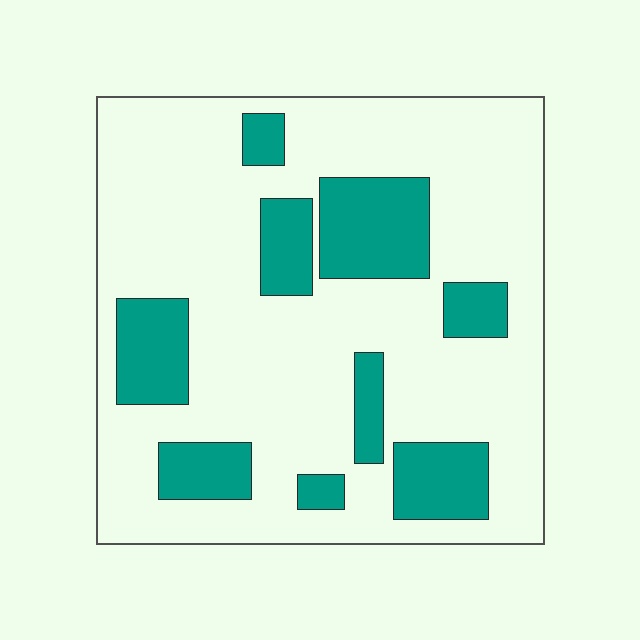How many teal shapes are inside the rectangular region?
9.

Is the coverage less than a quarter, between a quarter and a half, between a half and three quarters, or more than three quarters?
Less than a quarter.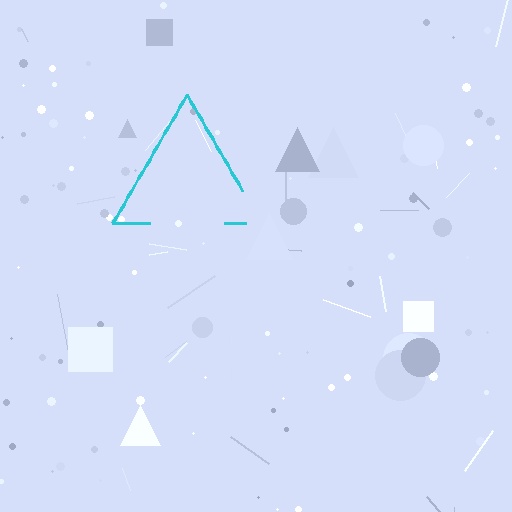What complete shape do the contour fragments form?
The contour fragments form a triangle.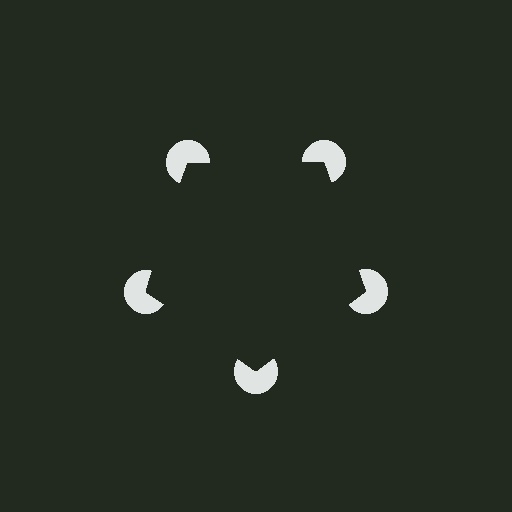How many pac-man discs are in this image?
There are 5 — one at each vertex of the illusory pentagon.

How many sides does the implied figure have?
5 sides.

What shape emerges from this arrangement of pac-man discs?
An illusory pentagon — its edges are inferred from the aligned wedge cuts in the pac-man discs, not physically drawn.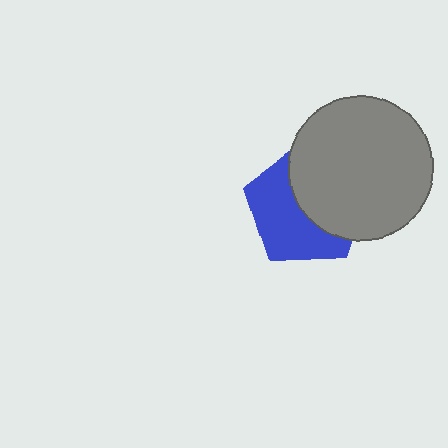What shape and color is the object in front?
The object in front is a gray circle.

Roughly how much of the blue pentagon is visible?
About half of it is visible (roughly 52%).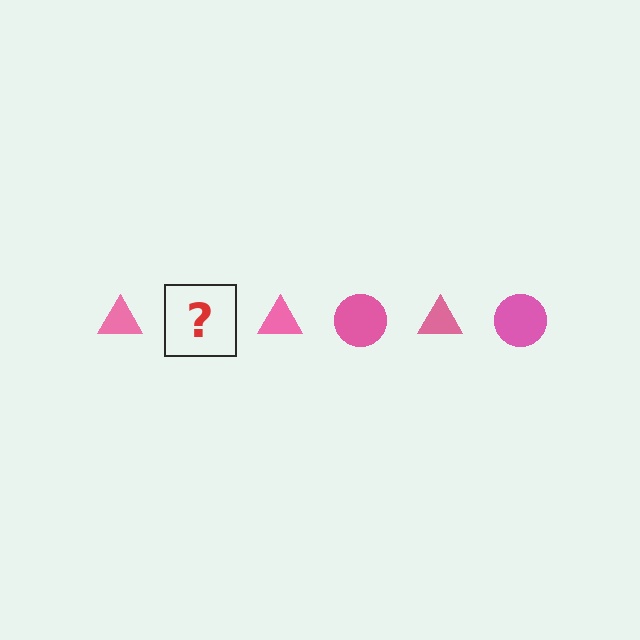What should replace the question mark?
The question mark should be replaced with a pink circle.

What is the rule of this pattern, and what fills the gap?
The rule is that the pattern cycles through triangle, circle shapes in pink. The gap should be filled with a pink circle.